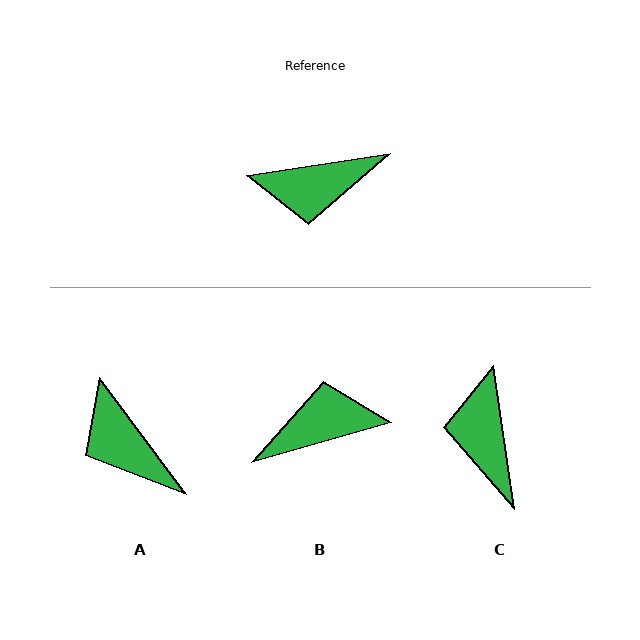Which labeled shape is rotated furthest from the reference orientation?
B, about 173 degrees away.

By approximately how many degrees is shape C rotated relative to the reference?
Approximately 90 degrees clockwise.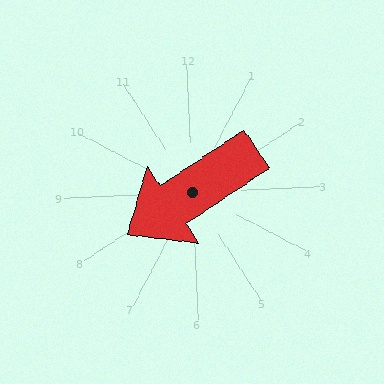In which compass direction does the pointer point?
Southwest.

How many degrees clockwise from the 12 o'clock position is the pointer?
Approximately 239 degrees.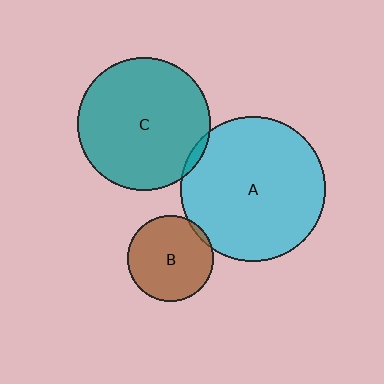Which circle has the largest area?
Circle A (cyan).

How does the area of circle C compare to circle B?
Approximately 2.4 times.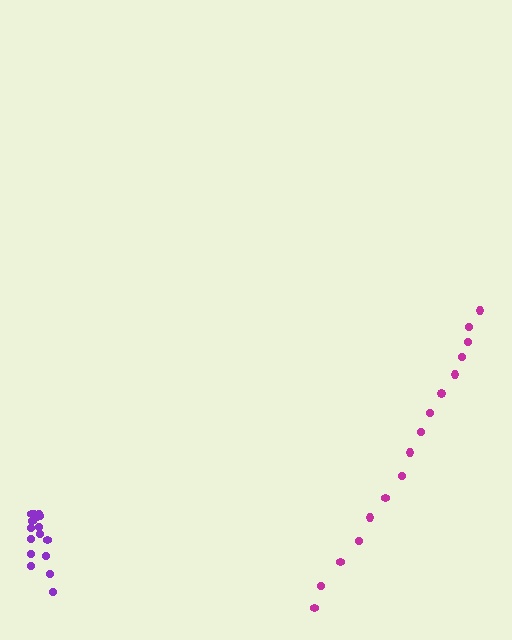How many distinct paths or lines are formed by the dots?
There are 2 distinct paths.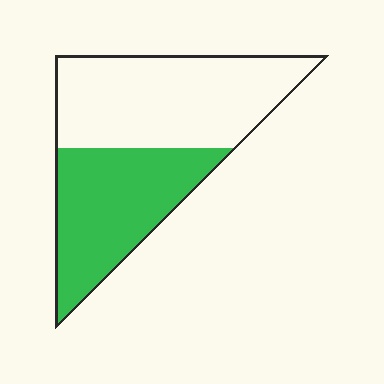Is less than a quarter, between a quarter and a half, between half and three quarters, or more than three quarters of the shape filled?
Between a quarter and a half.